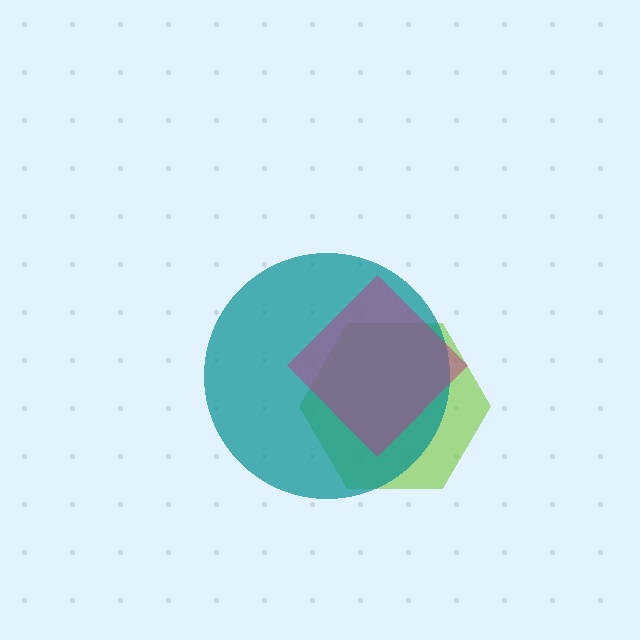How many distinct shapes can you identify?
There are 3 distinct shapes: a lime hexagon, a teal circle, a magenta diamond.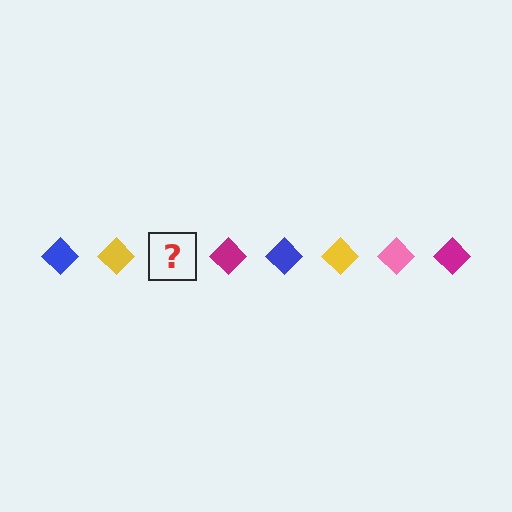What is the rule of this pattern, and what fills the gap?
The rule is that the pattern cycles through blue, yellow, pink, magenta diamonds. The gap should be filled with a pink diamond.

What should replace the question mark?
The question mark should be replaced with a pink diamond.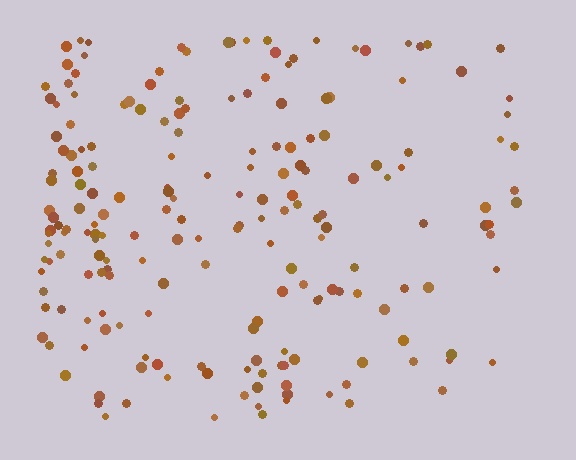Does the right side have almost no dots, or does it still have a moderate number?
Still a moderate number, just noticeably fewer than the left.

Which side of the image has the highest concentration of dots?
The left.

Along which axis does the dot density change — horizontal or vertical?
Horizontal.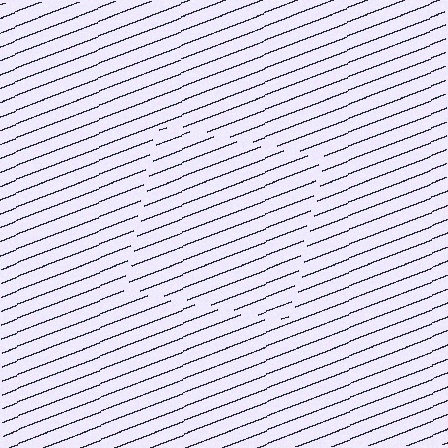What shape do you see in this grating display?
An illusory square. The interior of the shape contains the same grating, shifted by half a period — the contour is defined by the phase discontinuity where line-ends from the inner and outer gratings abut.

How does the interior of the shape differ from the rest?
The interior of the shape contains the same grating, shifted by half a period — the contour is defined by the phase discontinuity where line-ends from the inner and outer gratings abut.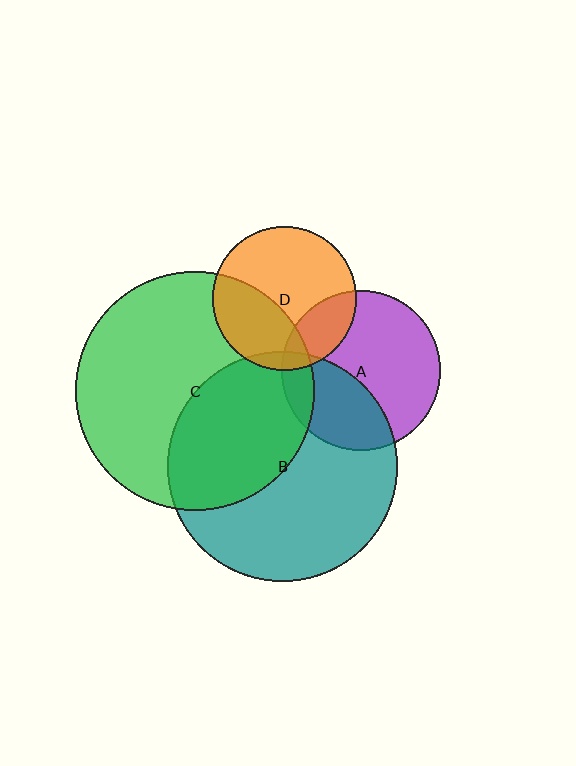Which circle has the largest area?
Circle C (green).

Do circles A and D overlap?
Yes.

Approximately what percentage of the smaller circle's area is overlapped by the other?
Approximately 20%.